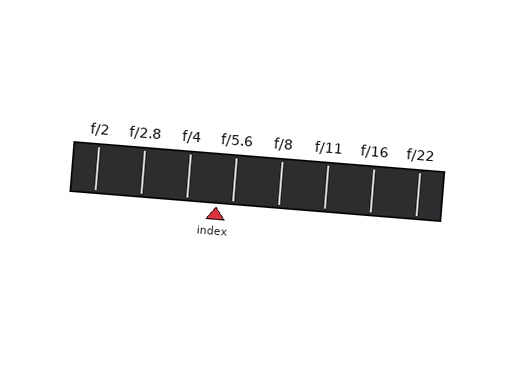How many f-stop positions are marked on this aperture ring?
There are 8 f-stop positions marked.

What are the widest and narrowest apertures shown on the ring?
The widest aperture shown is f/2 and the narrowest is f/22.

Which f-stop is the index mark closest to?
The index mark is closest to f/5.6.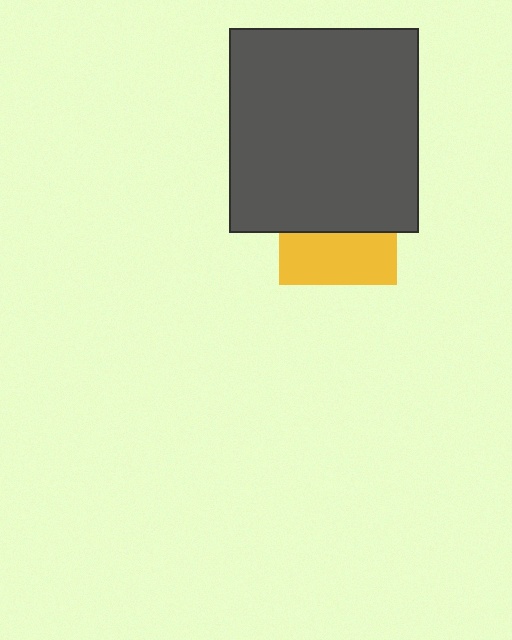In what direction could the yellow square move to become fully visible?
The yellow square could move down. That would shift it out from behind the dark gray rectangle entirely.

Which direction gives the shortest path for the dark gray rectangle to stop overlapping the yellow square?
Moving up gives the shortest separation.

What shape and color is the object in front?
The object in front is a dark gray rectangle.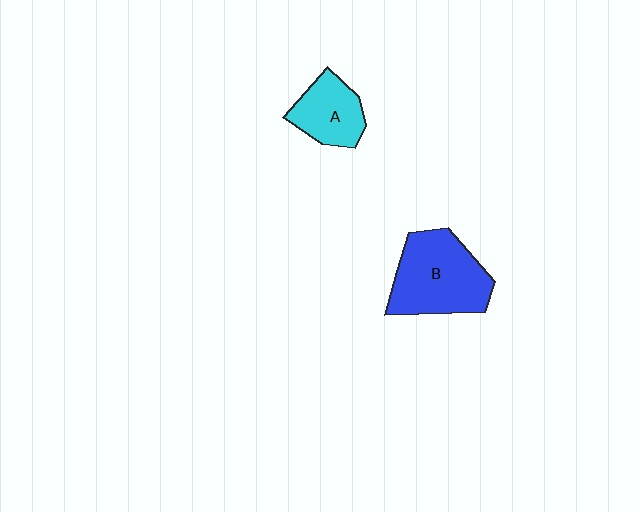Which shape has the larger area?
Shape B (blue).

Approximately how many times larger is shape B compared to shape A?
Approximately 1.7 times.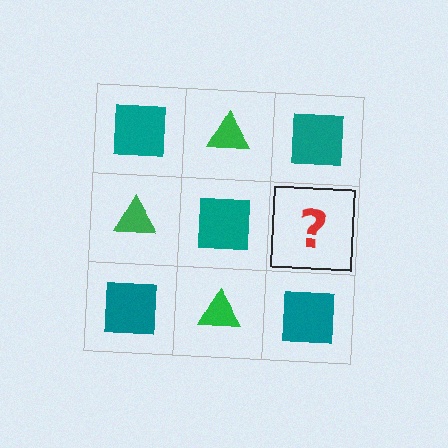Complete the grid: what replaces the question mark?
The question mark should be replaced with a green triangle.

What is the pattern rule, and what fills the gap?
The rule is that it alternates teal square and green triangle in a checkerboard pattern. The gap should be filled with a green triangle.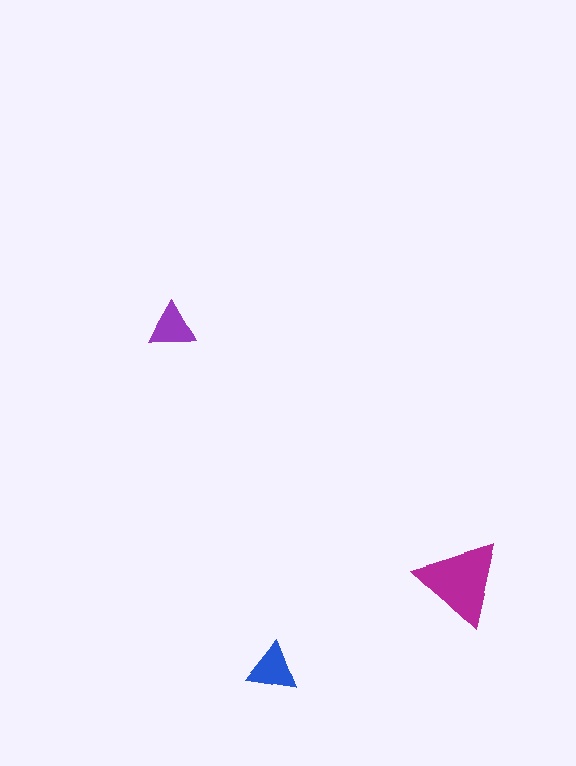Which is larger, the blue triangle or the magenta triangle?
The magenta one.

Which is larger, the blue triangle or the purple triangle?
The blue one.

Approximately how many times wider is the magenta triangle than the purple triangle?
About 2 times wider.